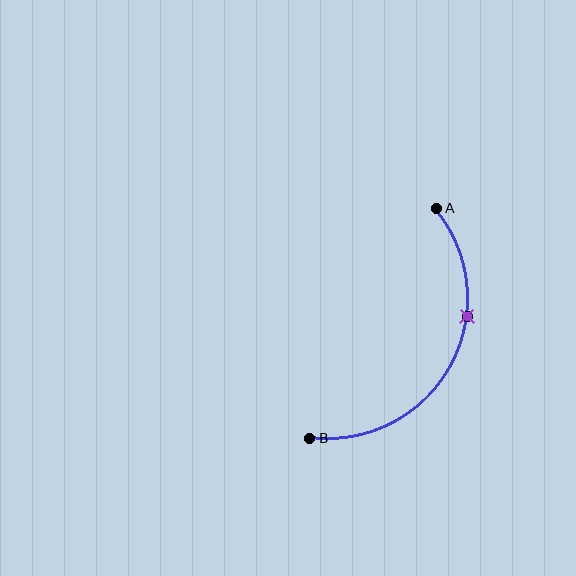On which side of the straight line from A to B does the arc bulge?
The arc bulges to the right of the straight line connecting A and B.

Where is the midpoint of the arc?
The arc midpoint is the point on the curve farthest from the straight line joining A and B. It sits to the right of that line.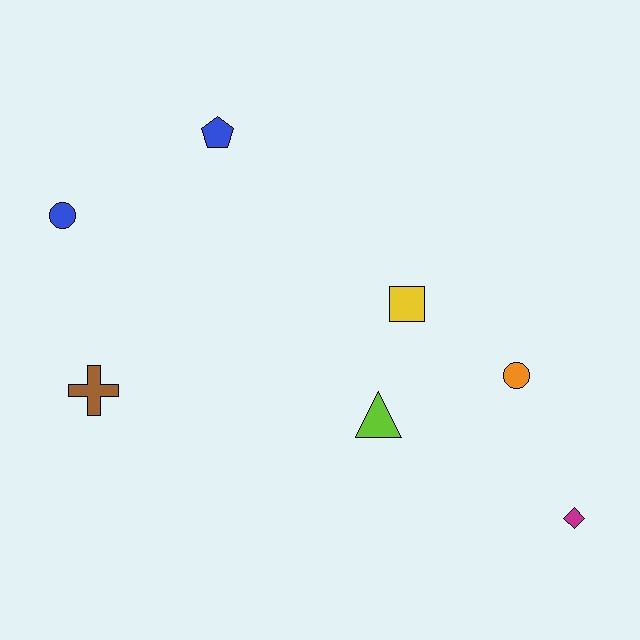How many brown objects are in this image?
There is 1 brown object.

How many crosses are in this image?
There is 1 cross.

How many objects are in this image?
There are 7 objects.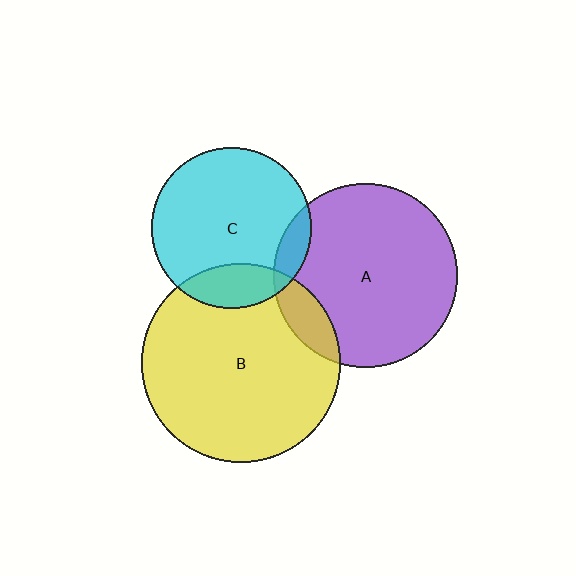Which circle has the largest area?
Circle B (yellow).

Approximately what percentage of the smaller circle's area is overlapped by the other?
Approximately 10%.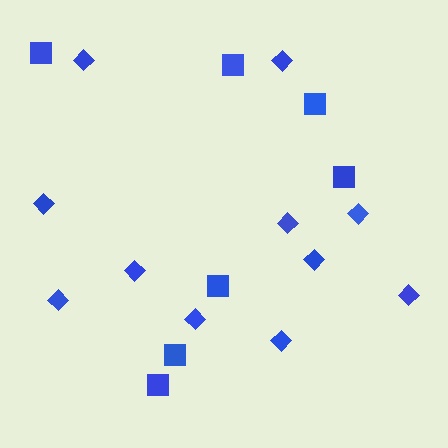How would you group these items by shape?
There are 2 groups: one group of squares (7) and one group of diamonds (11).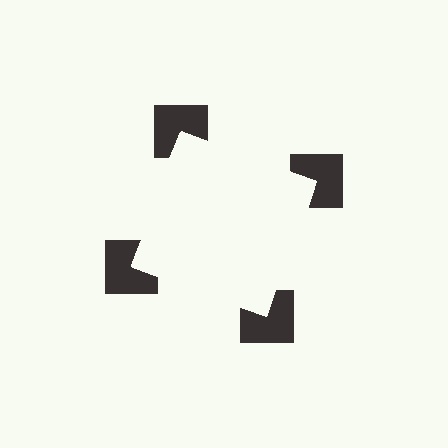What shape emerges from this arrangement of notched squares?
An illusory square — its edges are inferred from the aligned wedge cuts in the notched squares, not physically drawn.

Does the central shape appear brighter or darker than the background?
It typically appears slightly brighter than the background, even though no actual brightness change is drawn.